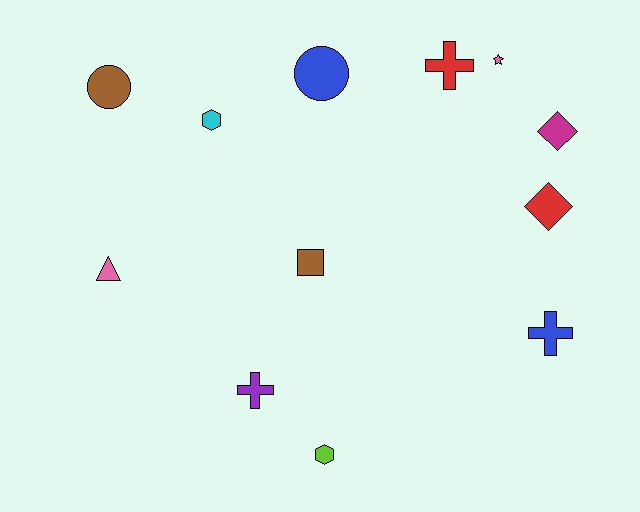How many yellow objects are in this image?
There are no yellow objects.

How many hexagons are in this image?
There are 2 hexagons.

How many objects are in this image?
There are 12 objects.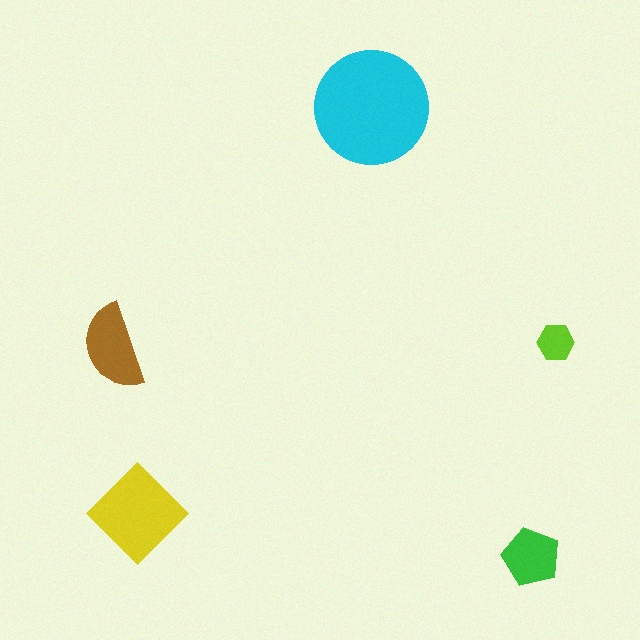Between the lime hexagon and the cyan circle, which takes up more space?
The cyan circle.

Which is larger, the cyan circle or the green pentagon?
The cyan circle.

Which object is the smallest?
The lime hexagon.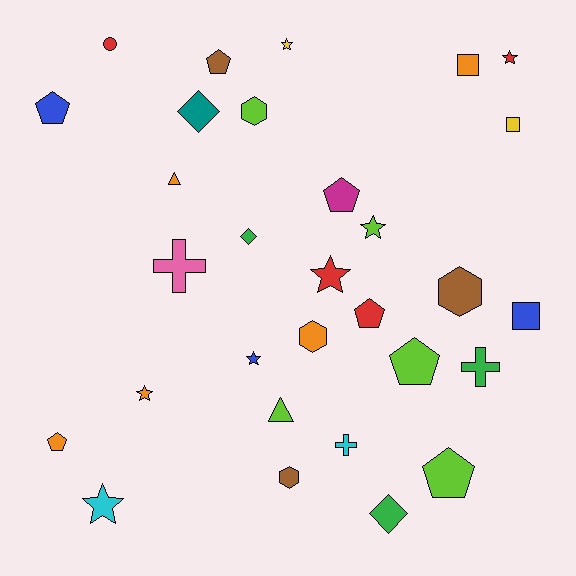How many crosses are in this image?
There are 3 crosses.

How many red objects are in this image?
There are 4 red objects.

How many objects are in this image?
There are 30 objects.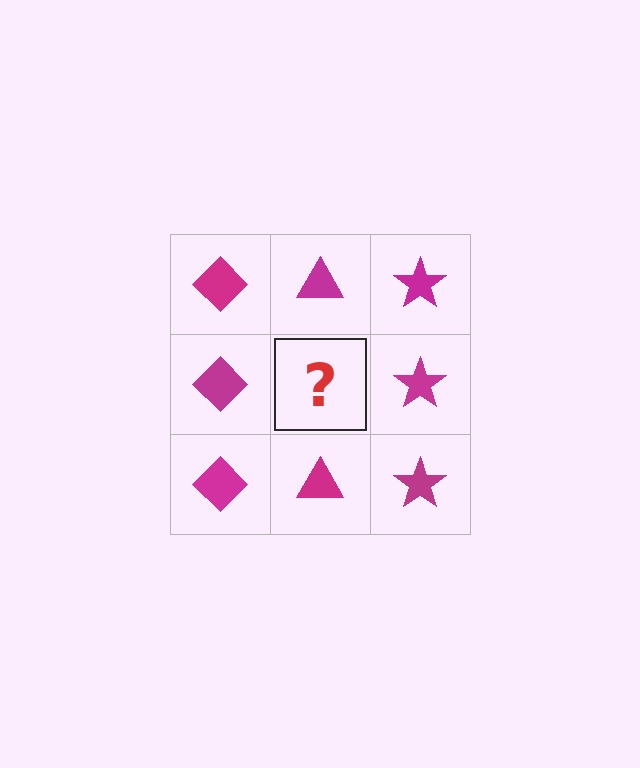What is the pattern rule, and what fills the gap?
The rule is that each column has a consistent shape. The gap should be filled with a magenta triangle.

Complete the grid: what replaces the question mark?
The question mark should be replaced with a magenta triangle.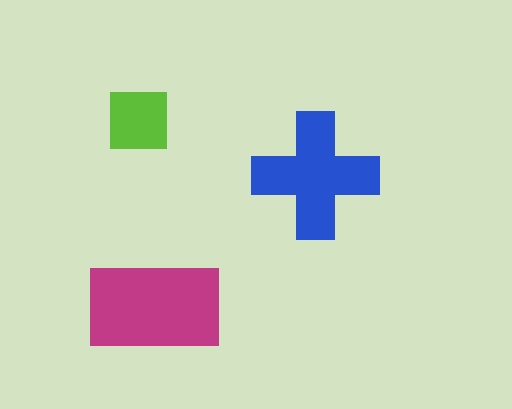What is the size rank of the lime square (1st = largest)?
3rd.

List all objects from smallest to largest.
The lime square, the blue cross, the magenta rectangle.